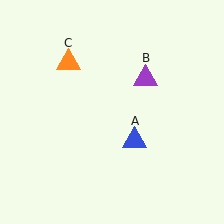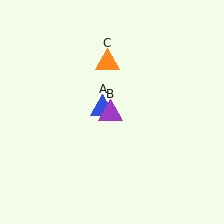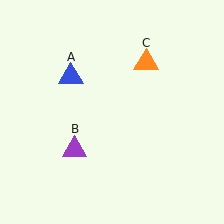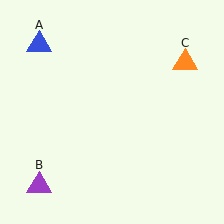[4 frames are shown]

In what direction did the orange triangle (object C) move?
The orange triangle (object C) moved right.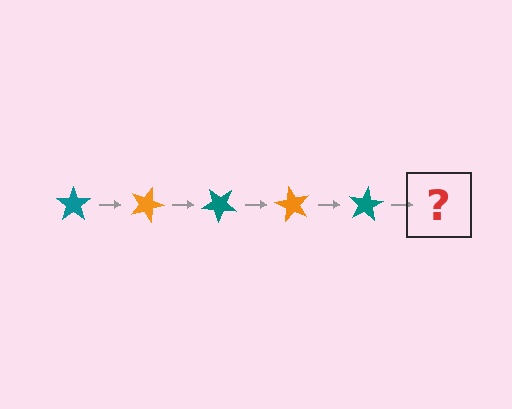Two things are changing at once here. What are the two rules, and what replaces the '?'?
The two rules are that it rotates 20 degrees each step and the color cycles through teal and orange. The '?' should be an orange star, rotated 100 degrees from the start.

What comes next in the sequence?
The next element should be an orange star, rotated 100 degrees from the start.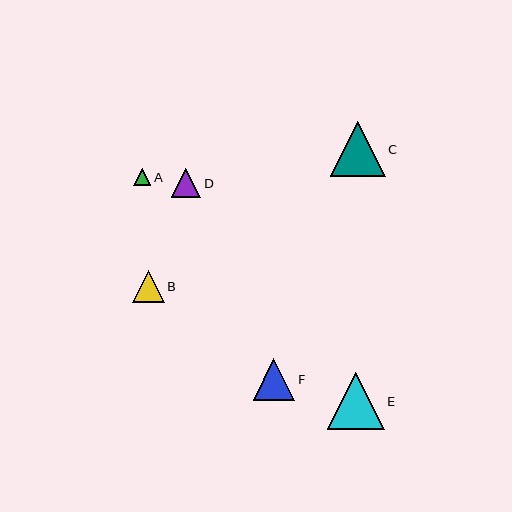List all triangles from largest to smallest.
From largest to smallest: E, C, F, B, D, A.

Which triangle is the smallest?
Triangle A is the smallest with a size of approximately 17 pixels.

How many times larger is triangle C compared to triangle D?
Triangle C is approximately 1.9 times the size of triangle D.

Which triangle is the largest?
Triangle E is the largest with a size of approximately 57 pixels.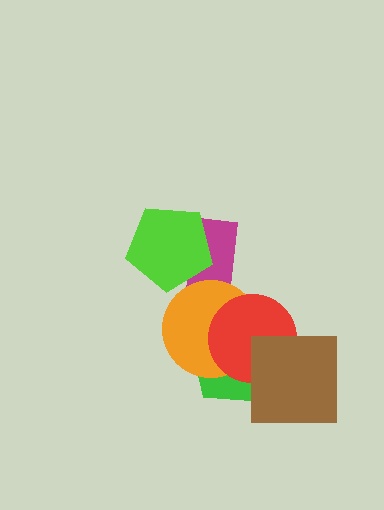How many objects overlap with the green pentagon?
3 objects overlap with the green pentagon.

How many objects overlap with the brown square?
2 objects overlap with the brown square.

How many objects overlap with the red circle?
3 objects overlap with the red circle.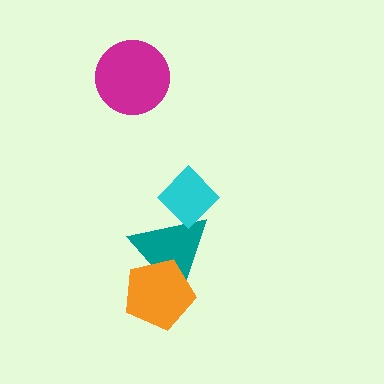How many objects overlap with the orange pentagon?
1 object overlaps with the orange pentagon.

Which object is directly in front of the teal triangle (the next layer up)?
The cyan diamond is directly in front of the teal triangle.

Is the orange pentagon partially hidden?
No, no other shape covers it.